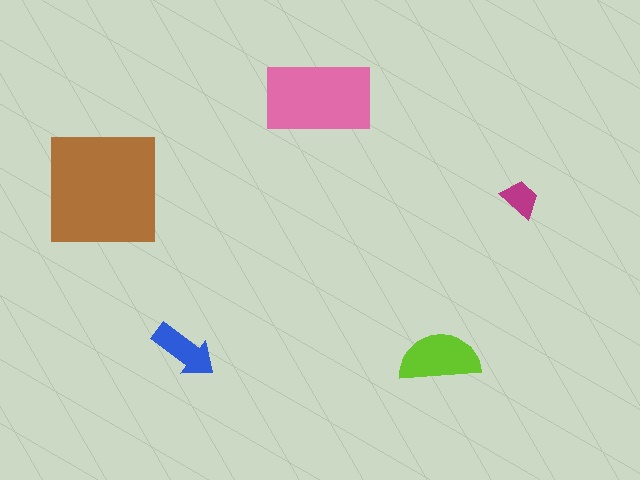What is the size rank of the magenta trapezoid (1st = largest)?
5th.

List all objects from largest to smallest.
The brown square, the pink rectangle, the lime semicircle, the blue arrow, the magenta trapezoid.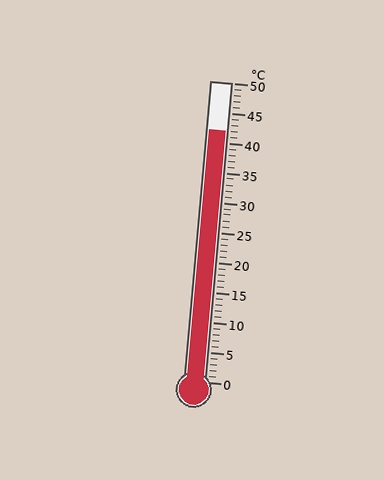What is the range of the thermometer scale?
The thermometer scale ranges from 0°C to 50°C.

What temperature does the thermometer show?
The thermometer shows approximately 42°C.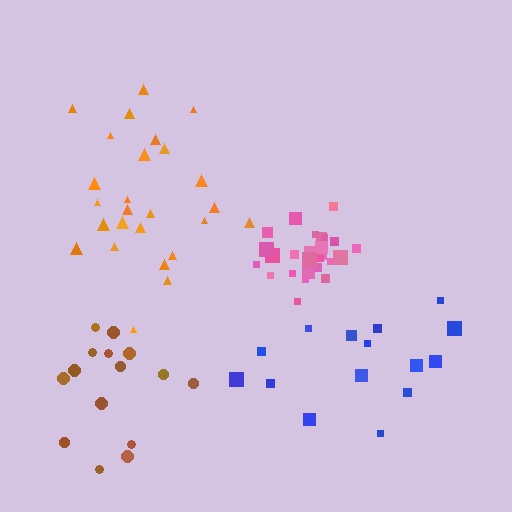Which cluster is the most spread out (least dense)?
Blue.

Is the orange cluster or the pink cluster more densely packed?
Pink.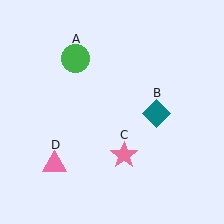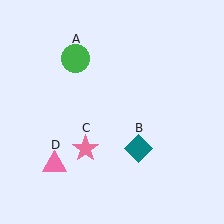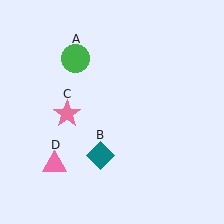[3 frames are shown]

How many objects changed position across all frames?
2 objects changed position: teal diamond (object B), pink star (object C).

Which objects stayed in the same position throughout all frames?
Green circle (object A) and pink triangle (object D) remained stationary.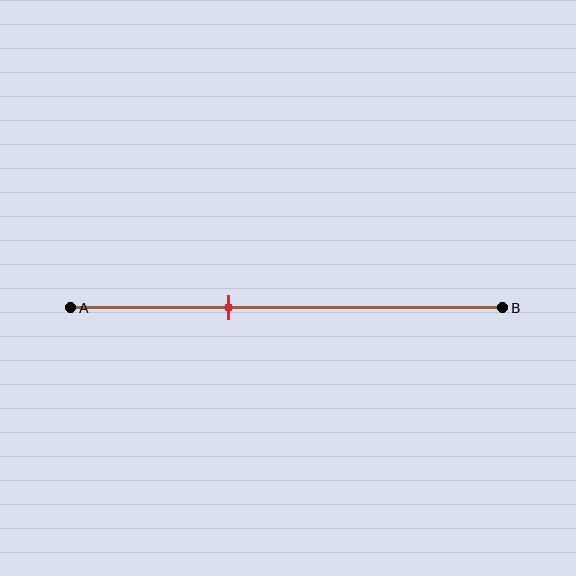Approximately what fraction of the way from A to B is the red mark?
The red mark is approximately 35% of the way from A to B.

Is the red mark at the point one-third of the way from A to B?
No, the mark is at about 35% from A, not at the 33% one-third point.